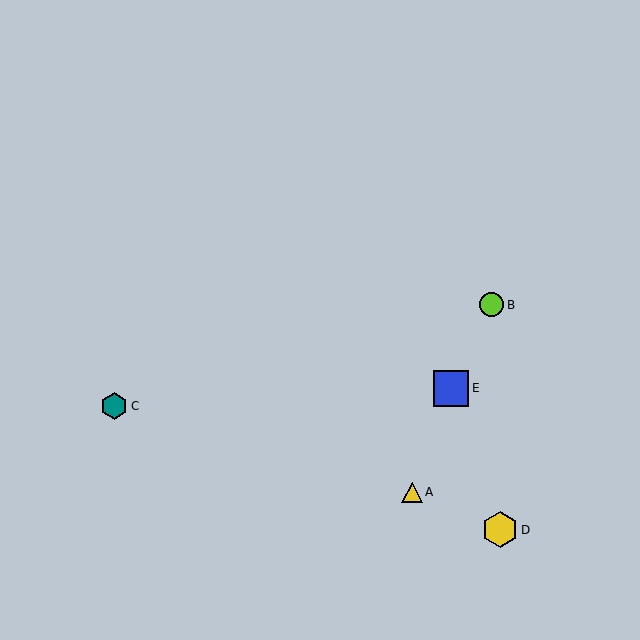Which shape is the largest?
The yellow hexagon (labeled D) is the largest.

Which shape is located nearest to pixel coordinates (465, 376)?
The blue square (labeled E) at (451, 388) is nearest to that location.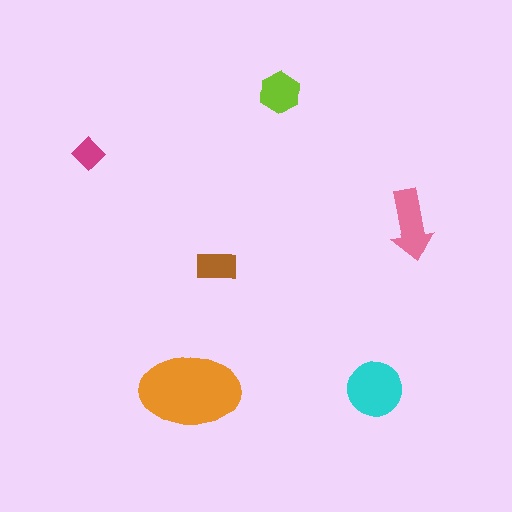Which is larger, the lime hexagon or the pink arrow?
The pink arrow.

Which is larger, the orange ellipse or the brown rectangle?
The orange ellipse.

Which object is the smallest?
The magenta diamond.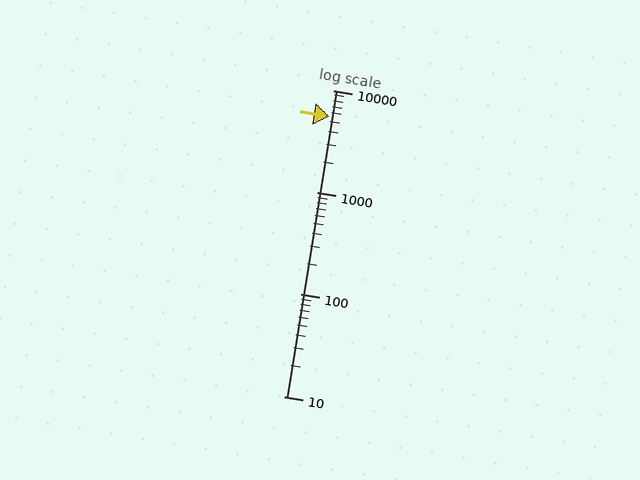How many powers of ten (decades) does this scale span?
The scale spans 3 decades, from 10 to 10000.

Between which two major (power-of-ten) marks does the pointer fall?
The pointer is between 1000 and 10000.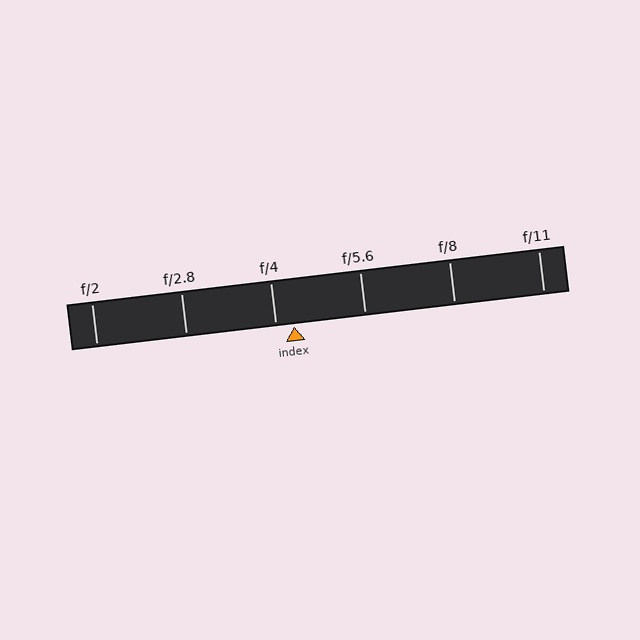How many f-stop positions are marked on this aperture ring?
There are 6 f-stop positions marked.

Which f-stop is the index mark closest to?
The index mark is closest to f/4.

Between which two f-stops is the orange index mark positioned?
The index mark is between f/4 and f/5.6.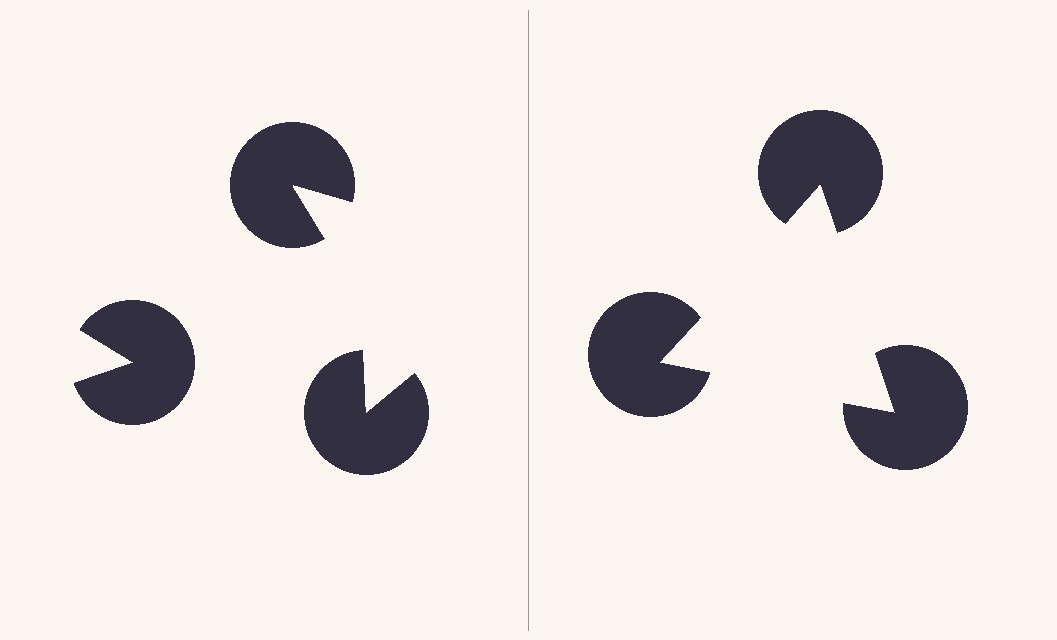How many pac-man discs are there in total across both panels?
6 — 3 on each side.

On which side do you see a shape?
An illusory triangle appears on the right side. On the left side the wedge cuts are rotated, so no coherent shape forms.